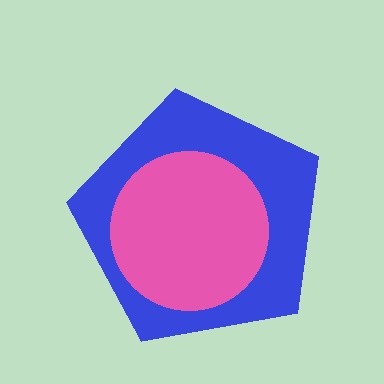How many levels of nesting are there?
2.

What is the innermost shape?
The pink circle.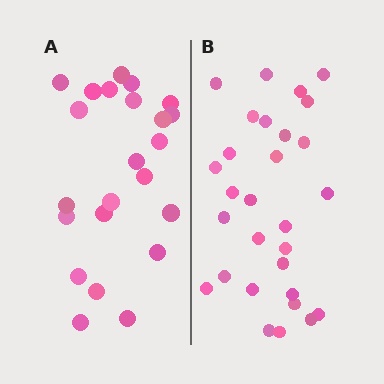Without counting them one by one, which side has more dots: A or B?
Region B (the right region) has more dots.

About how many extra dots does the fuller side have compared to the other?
Region B has about 6 more dots than region A.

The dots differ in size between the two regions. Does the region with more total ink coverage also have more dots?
No. Region A has more total ink coverage because its dots are larger, but region B actually contains more individual dots. Total area can be misleading — the number of items is what matters here.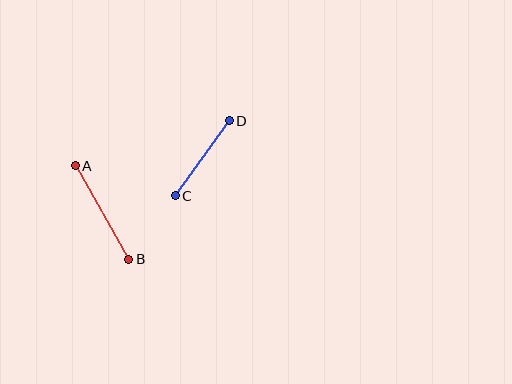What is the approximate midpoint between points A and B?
The midpoint is at approximately (102, 212) pixels.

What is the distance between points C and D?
The distance is approximately 93 pixels.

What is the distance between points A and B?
The distance is approximately 108 pixels.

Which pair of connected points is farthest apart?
Points A and B are farthest apart.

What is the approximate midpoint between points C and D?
The midpoint is at approximately (202, 158) pixels.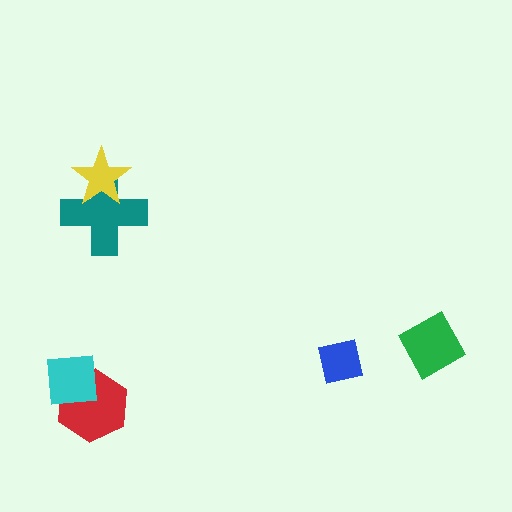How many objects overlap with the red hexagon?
1 object overlaps with the red hexagon.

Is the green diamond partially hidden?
No, no other shape covers it.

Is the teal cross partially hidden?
Yes, it is partially covered by another shape.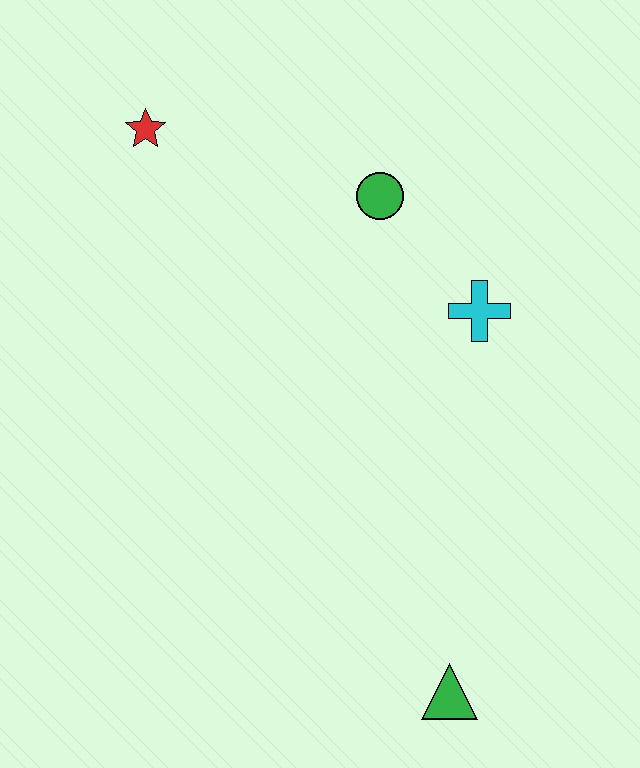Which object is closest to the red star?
The green circle is closest to the red star.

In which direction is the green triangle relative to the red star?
The green triangle is below the red star.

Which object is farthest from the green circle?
The green triangle is farthest from the green circle.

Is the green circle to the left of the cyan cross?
Yes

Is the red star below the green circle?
No